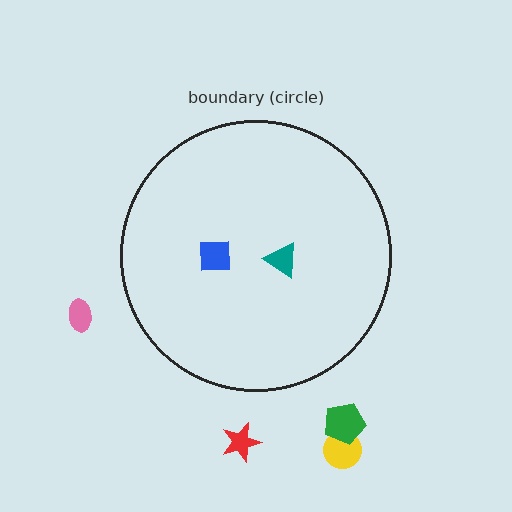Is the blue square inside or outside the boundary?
Inside.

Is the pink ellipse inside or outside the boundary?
Outside.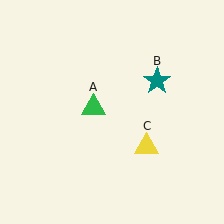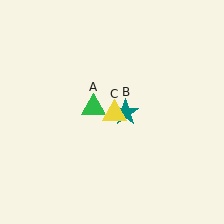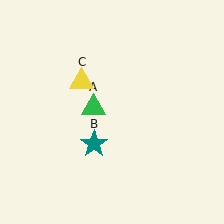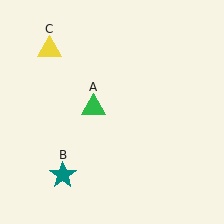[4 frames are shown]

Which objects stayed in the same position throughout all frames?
Green triangle (object A) remained stationary.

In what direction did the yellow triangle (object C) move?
The yellow triangle (object C) moved up and to the left.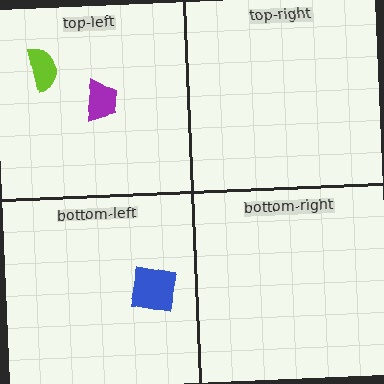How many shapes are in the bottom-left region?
1.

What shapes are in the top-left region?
The purple trapezoid, the lime semicircle.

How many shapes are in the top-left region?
2.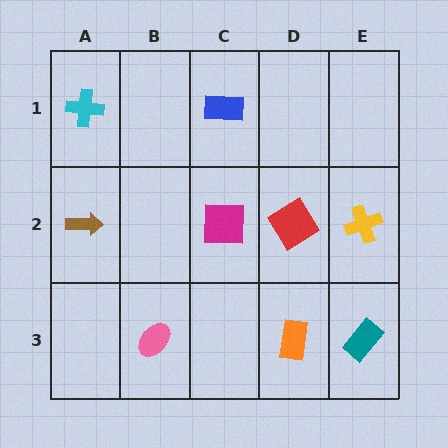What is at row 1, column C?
A blue rectangle.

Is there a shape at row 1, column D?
No, that cell is empty.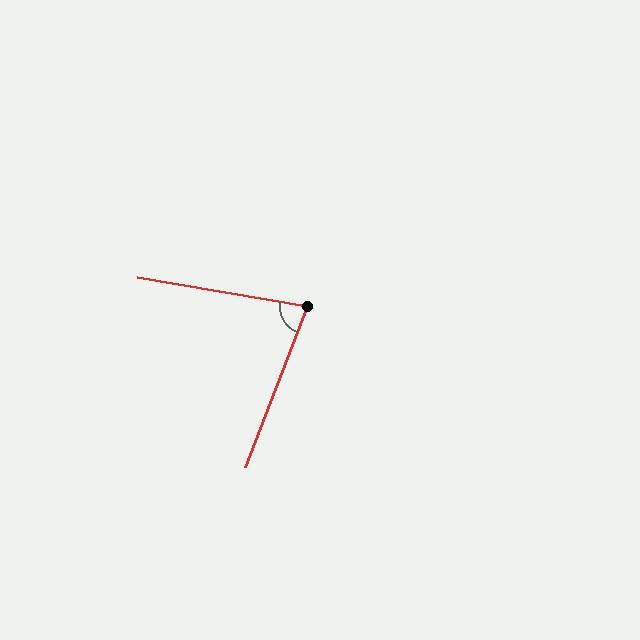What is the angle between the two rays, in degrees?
Approximately 79 degrees.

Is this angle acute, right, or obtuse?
It is acute.